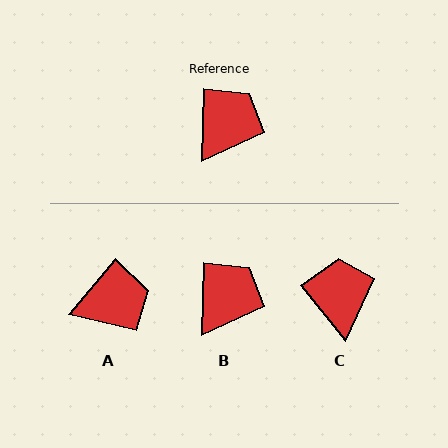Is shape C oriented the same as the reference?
No, it is off by about 41 degrees.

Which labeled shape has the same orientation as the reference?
B.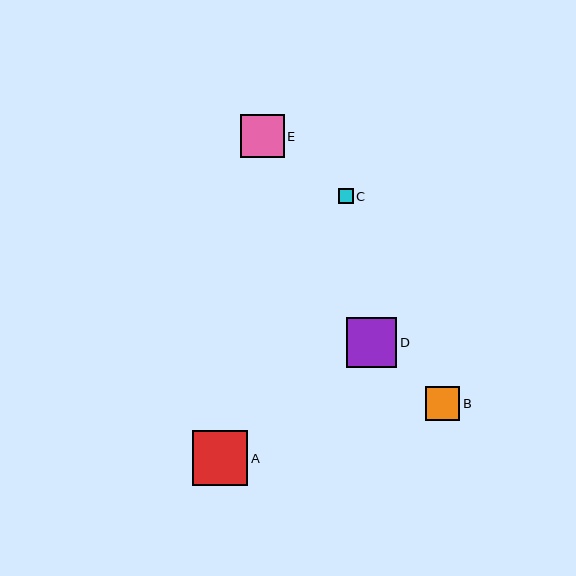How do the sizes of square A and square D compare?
Square A and square D are approximately the same size.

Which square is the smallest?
Square C is the smallest with a size of approximately 15 pixels.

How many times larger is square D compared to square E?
Square D is approximately 1.2 times the size of square E.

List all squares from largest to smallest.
From largest to smallest: A, D, E, B, C.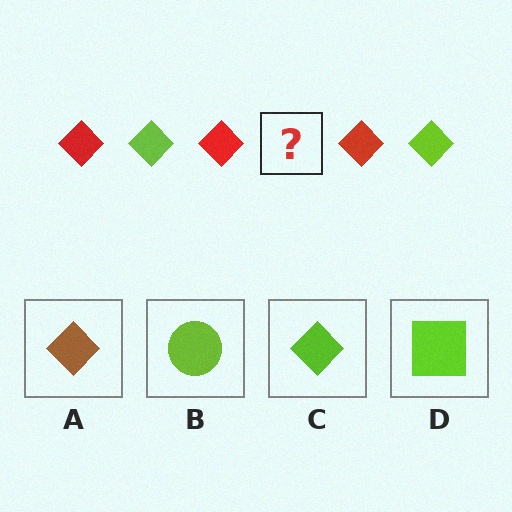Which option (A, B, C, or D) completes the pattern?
C.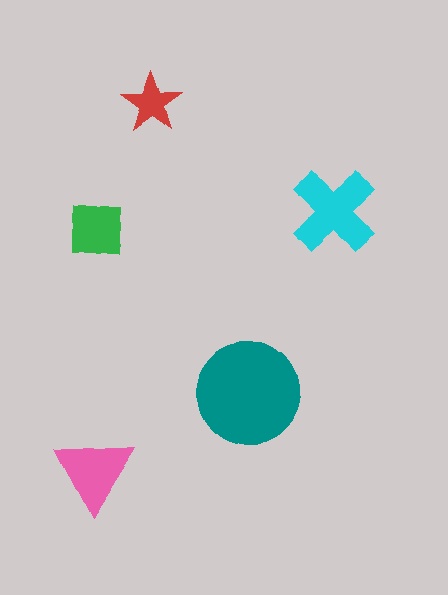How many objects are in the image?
There are 5 objects in the image.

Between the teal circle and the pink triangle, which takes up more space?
The teal circle.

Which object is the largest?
The teal circle.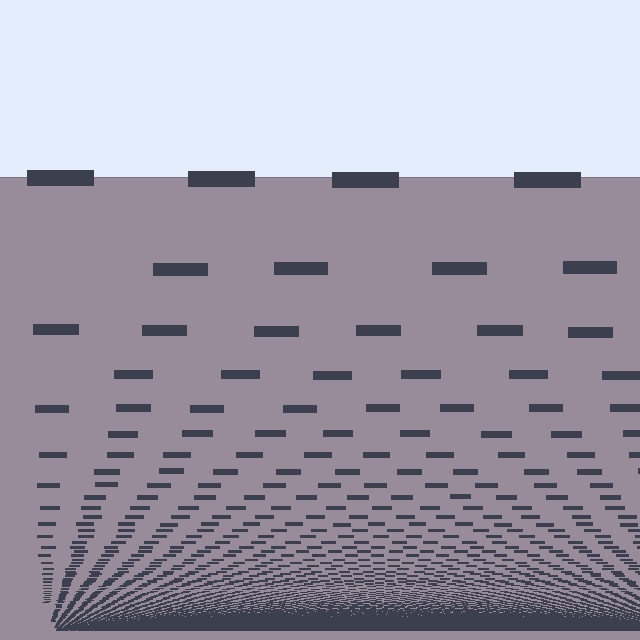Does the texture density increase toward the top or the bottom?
Density increases toward the bottom.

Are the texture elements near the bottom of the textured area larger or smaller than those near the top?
Smaller. The gradient is inverted — elements near the bottom are smaller and denser.